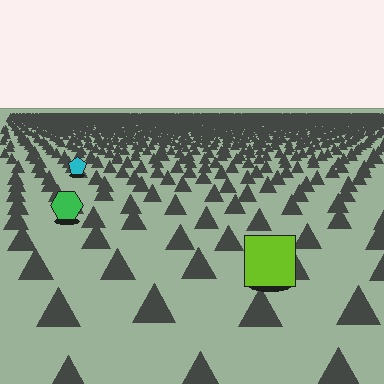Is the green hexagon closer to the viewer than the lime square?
No. The lime square is closer — you can tell from the texture gradient: the ground texture is coarser near it.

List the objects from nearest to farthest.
From nearest to farthest: the lime square, the green hexagon, the cyan pentagon.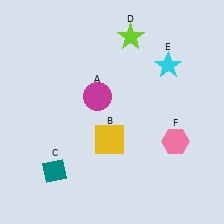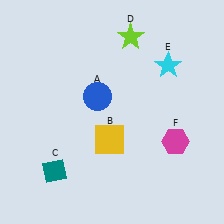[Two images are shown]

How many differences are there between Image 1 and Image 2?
There are 2 differences between the two images.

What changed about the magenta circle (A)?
In Image 1, A is magenta. In Image 2, it changed to blue.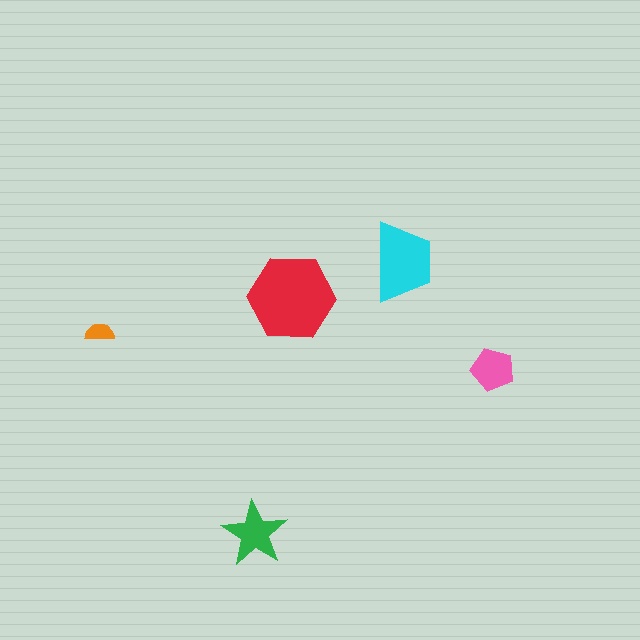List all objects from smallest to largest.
The orange semicircle, the pink pentagon, the green star, the cyan trapezoid, the red hexagon.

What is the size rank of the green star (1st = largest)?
3rd.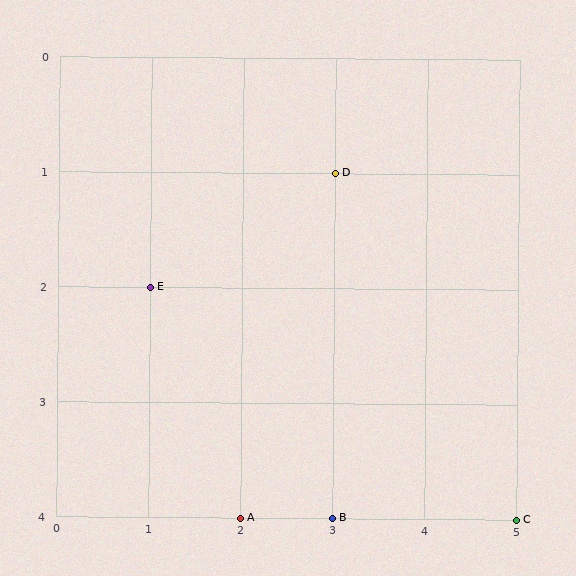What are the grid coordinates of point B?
Point B is at grid coordinates (3, 4).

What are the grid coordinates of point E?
Point E is at grid coordinates (1, 2).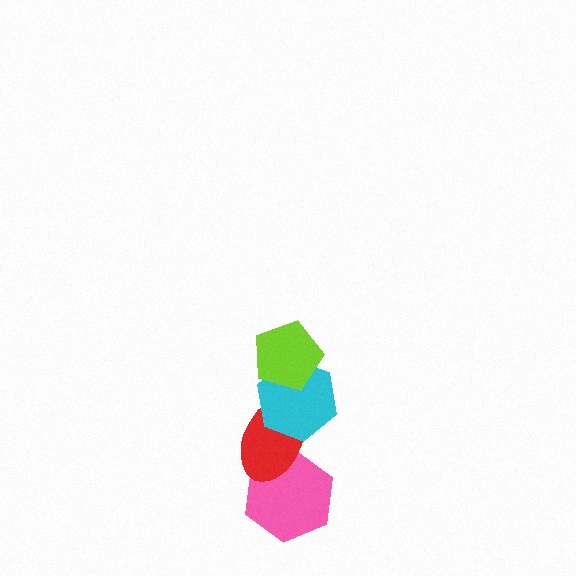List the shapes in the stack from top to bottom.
From top to bottom: the lime pentagon, the cyan hexagon, the red ellipse, the pink hexagon.